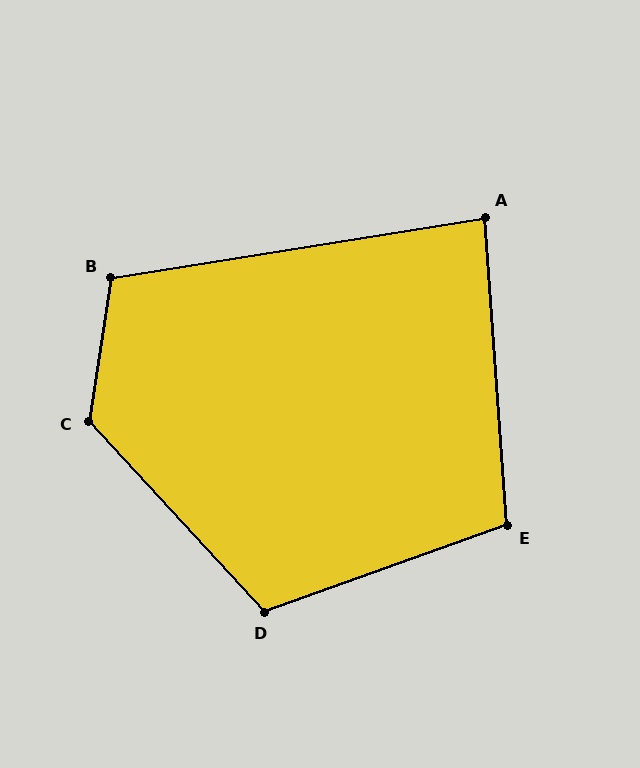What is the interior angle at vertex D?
Approximately 113 degrees (obtuse).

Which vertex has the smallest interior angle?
A, at approximately 85 degrees.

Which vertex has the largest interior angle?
C, at approximately 128 degrees.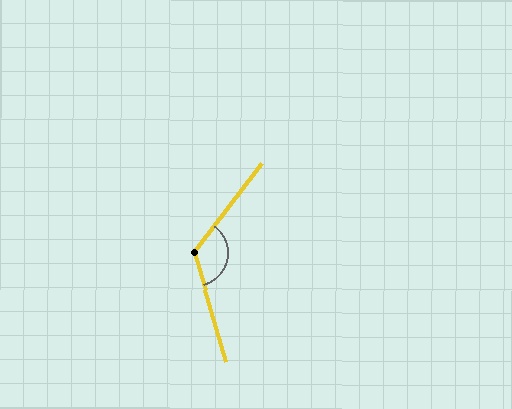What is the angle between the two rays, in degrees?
Approximately 127 degrees.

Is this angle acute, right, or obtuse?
It is obtuse.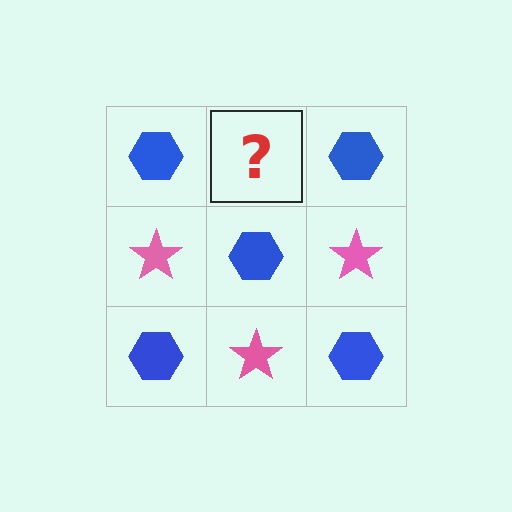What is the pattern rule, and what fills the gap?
The rule is that it alternates blue hexagon and pink star in a checkerboard pattern. The gap should be filled with a pink star.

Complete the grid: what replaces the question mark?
The question mark should be replaced with a pink star.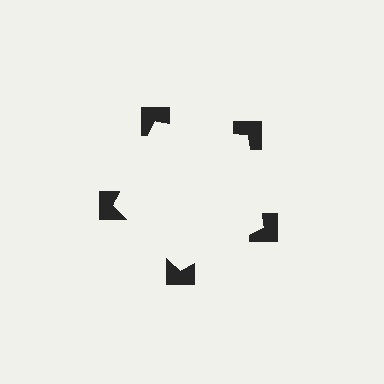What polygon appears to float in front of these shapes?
An illusory pentagon — its edges are inferred from the aligned wedge cuts in the notched squares, not physically drawn.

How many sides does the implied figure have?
5 sides.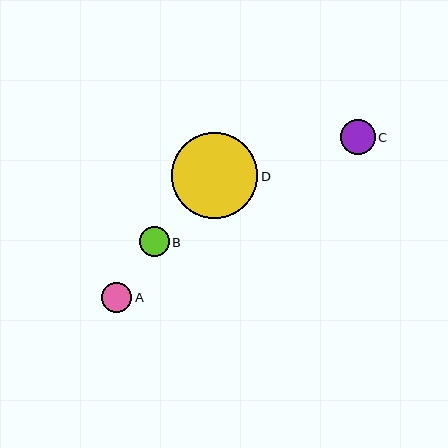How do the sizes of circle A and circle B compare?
Circle A and circle B are approximately the same size.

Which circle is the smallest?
Circle B is the smallest with a size of approximately 30 pixels.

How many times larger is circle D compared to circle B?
Circle D is approximately 2.9 times the size of circle B.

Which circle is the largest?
Circle D is the largest with a size of approximately 86 pixels.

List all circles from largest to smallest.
From largest to smallest: D, C, A, B.